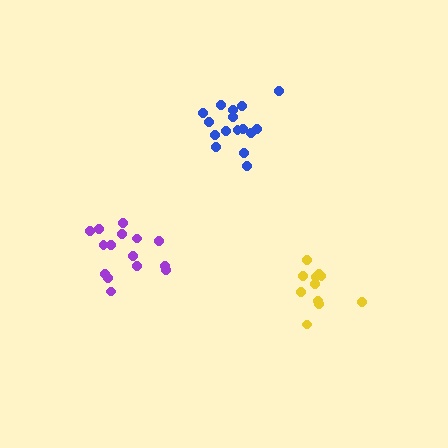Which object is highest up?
The blue cluster is topmost.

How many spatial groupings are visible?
There are 3 spatial groupings.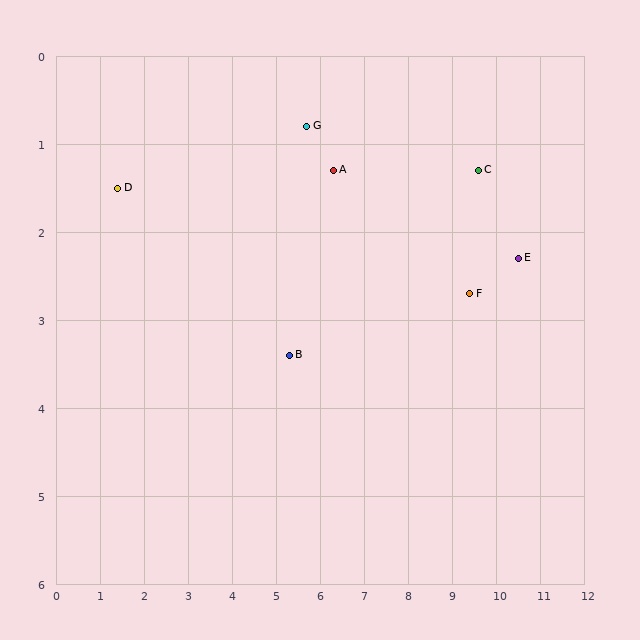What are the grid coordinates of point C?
Point C is at approximately (9.6, 1.3).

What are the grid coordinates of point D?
Point D is at approximately (1.4, 1.5).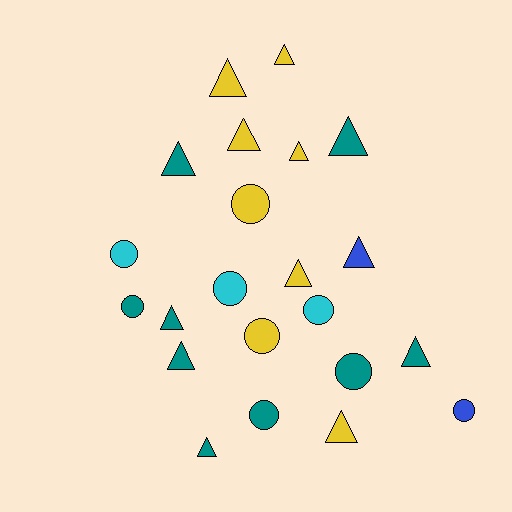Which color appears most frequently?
Teal, with 9 objects.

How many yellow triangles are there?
There are 6 yellow triangles.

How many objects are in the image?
There are 22 objects.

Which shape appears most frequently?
Triangle, with 13 objects.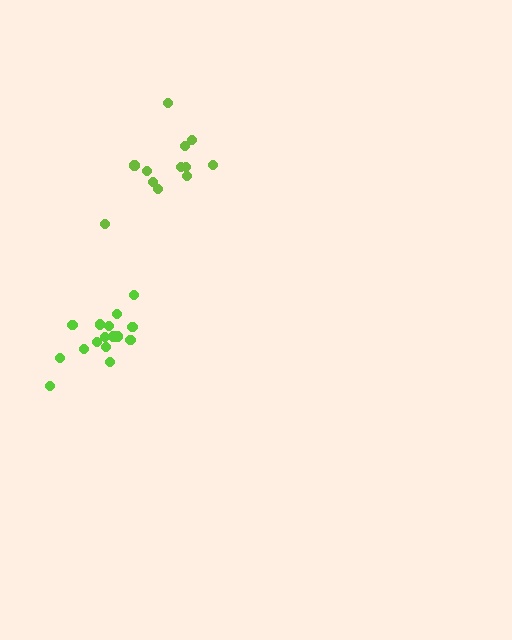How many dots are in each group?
Group 1: 12 dots, Group 2: 16 dots (28 total).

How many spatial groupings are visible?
There are 2 spatial groupings.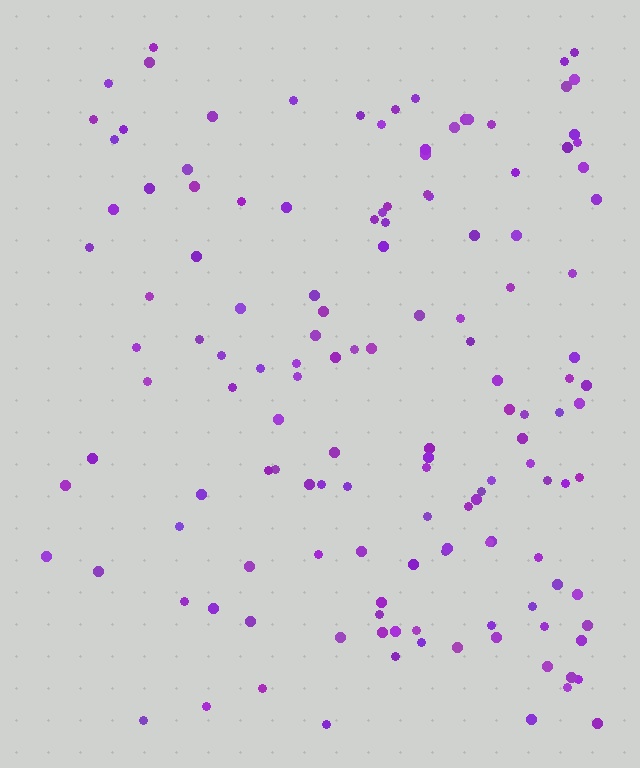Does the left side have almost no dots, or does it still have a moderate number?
Still a moderate number, just noticeably fewer than the right.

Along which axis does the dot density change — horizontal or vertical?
Horizontal.